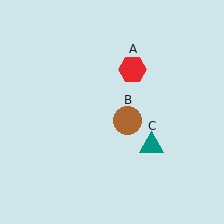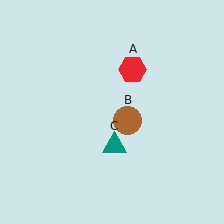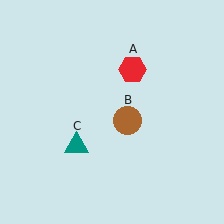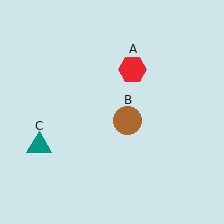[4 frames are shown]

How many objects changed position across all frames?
1 object changed position: teal triangle (object C).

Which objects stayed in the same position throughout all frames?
Red hexagon (object A) and brown circle (object B) remained stationary.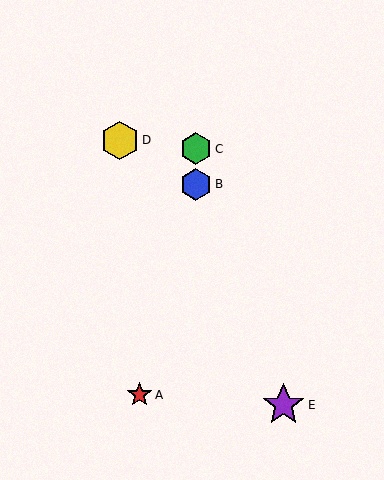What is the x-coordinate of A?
Object A is at x≈140.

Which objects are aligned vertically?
Objects B, C are aligned vertically.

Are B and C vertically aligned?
Yes, both are at x≈196.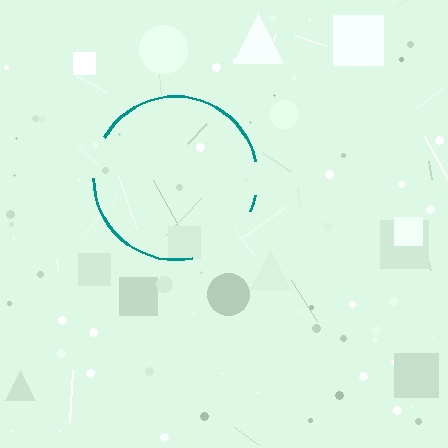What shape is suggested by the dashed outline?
The dashed outline suggests a circle.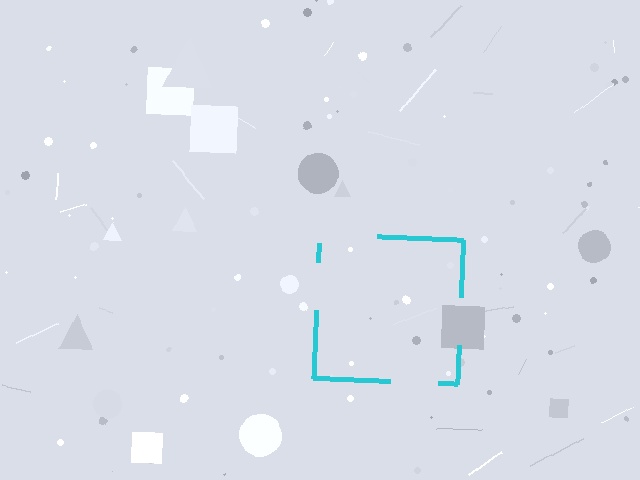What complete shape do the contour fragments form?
The contour fragments form a square.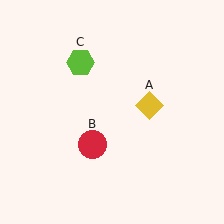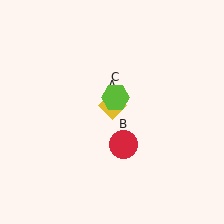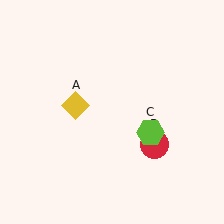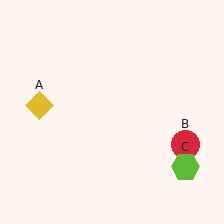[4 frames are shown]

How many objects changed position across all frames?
3 objects changed position: yellow diamond (object A), red circle (object B), lime hexagon (object C).